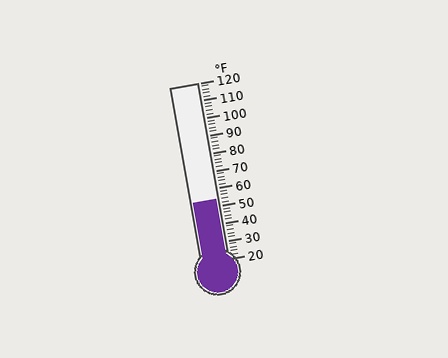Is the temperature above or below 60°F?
The temperature is below 60°F.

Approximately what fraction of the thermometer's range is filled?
The thermometer is filled to approximately 35% of its range.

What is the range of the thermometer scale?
The thermometer scale ranges from 20°F to 120°F.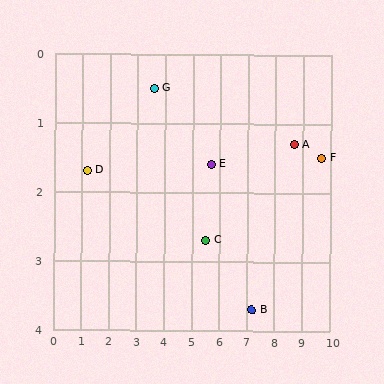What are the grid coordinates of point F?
Point F is at approximately (9.7, 1.5).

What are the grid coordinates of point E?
Point E is at approximately (5.7, 1.6).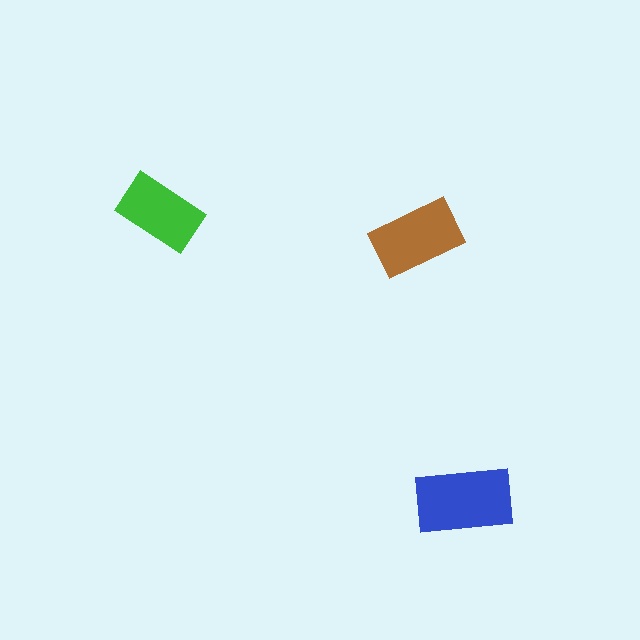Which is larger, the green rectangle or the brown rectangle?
The brown one.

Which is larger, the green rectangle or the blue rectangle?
The blue one.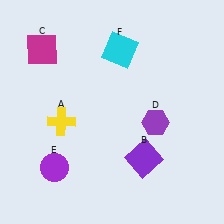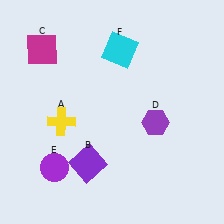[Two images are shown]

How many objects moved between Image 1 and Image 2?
1 object moved between the two images.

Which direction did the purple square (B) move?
The purple square (B) moved left.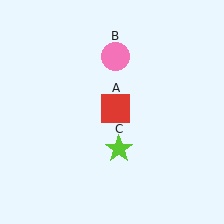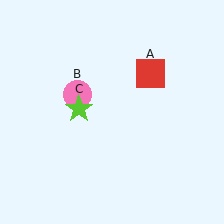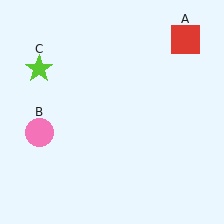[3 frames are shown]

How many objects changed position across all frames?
3 objects changed position: red square (object A), pink circle (object B), lime star (object C).